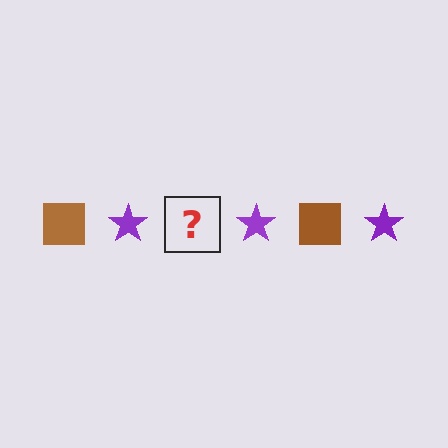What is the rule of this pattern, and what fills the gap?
The rule is that the pattern alternates between brown square and purple star. The gap should be filled with a brown square.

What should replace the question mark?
The question mark should be replaced with a brown square.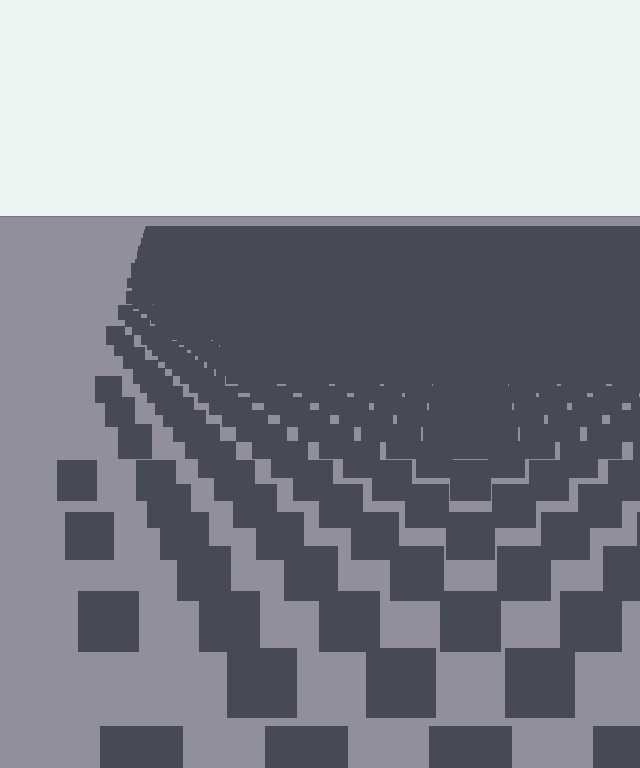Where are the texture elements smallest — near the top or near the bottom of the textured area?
Near the top.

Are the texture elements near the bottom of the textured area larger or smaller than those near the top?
Larger. Near the bottom, elements are closer to the viewer and appear at a bigger on-screen size.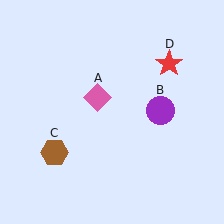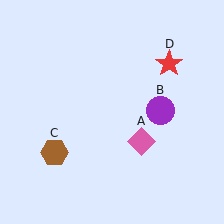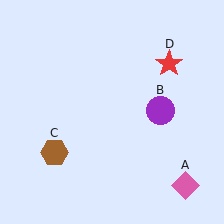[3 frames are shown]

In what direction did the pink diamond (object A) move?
The pink diamond (object A) moved down and to the right.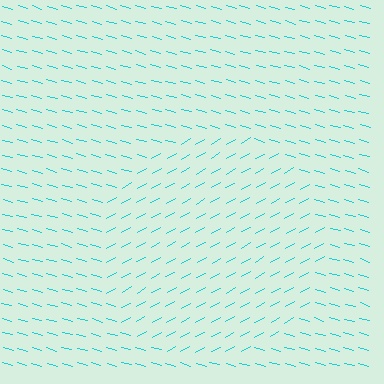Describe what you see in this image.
The image is filled with small cyan line segments. A circle region in the image has lines oriented differently from the surrounding lines, creating a visible texture boundary.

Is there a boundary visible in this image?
Yes, there is a texture boundary formed by a change in line orientation.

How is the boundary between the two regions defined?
The boundary is defined purely by a change in line orientation (approximately 45 degrees difference). All lines are the same color and thickness.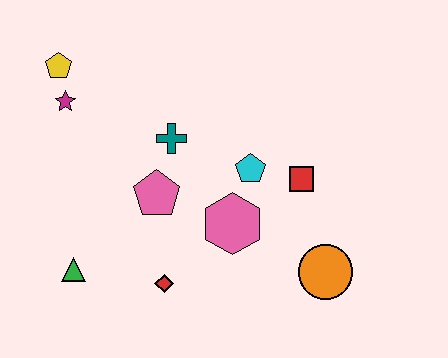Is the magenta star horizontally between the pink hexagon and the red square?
No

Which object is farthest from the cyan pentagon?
The yellow pentagon is farthest from the cyan pentagon.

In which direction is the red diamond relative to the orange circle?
The red diamond is to the left of the orange circle.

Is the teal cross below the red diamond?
No